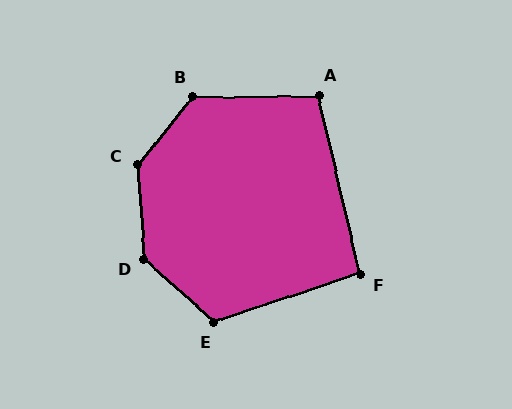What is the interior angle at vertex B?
Approximately 129 degrees (obtuse).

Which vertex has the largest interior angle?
C, at approximately 137 degrees.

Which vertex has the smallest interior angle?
F, at approximately 95 degrees.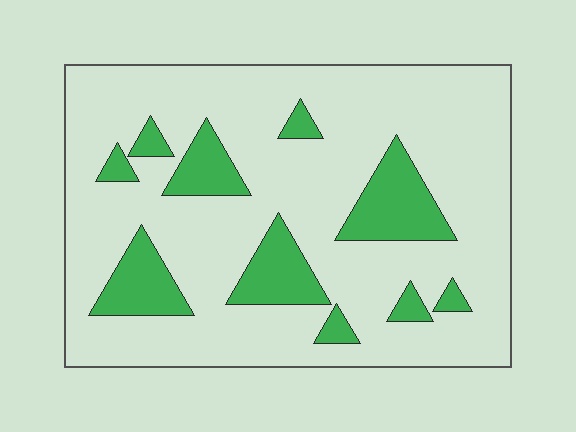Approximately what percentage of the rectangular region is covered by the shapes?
Approximately 20%.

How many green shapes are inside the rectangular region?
10.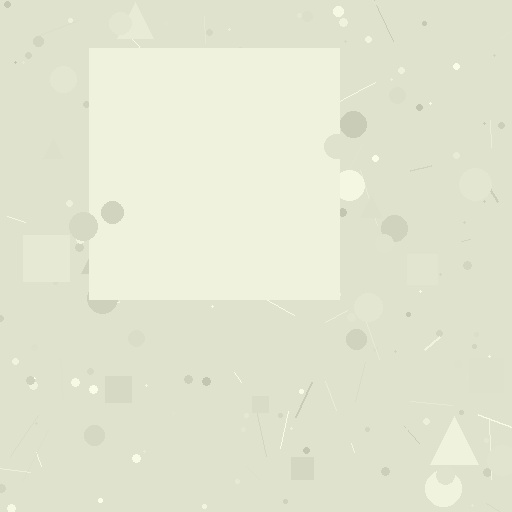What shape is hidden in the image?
A square is hidden in the image.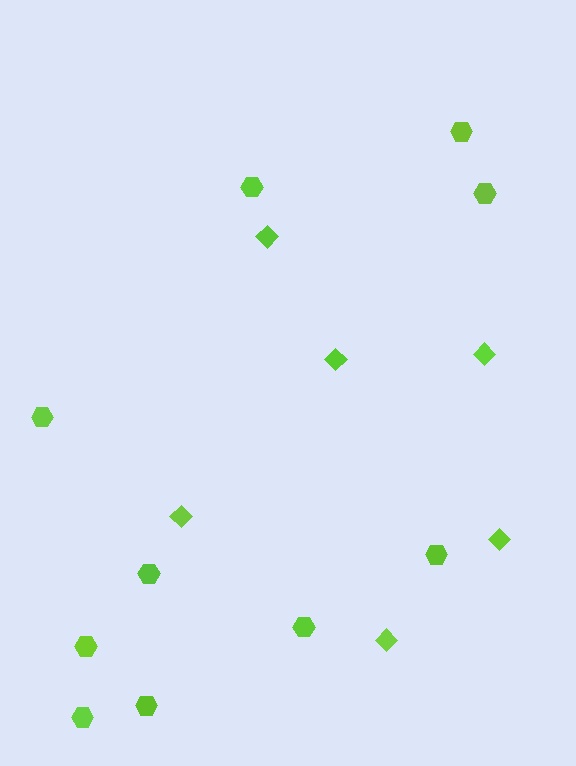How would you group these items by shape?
There are 2 groups: one group of hexagons (10) and one group of diamonds (6).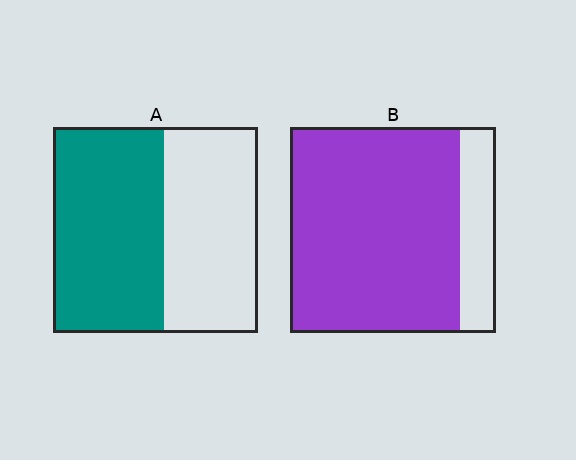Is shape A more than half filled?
Yes.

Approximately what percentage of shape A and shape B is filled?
A is approximately 55% and B is approximately 85%.